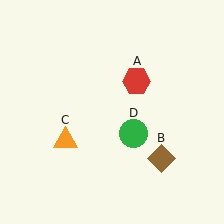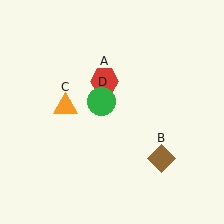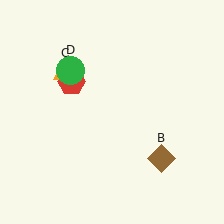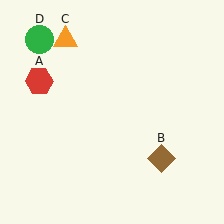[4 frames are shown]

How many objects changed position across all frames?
3 objects changed position: red hexagon (object A), orange triangle (object C), green circle (object D).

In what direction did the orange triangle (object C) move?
The orange triangle (object C) moved up.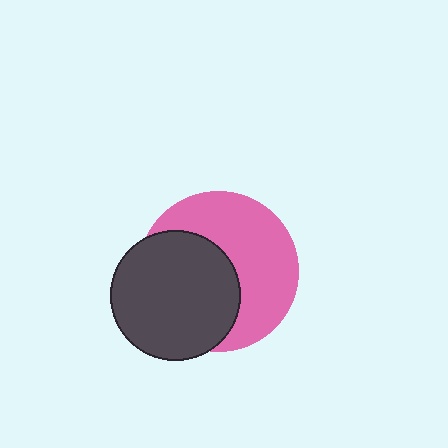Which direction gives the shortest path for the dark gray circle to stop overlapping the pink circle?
Moving left gives the shortest separation.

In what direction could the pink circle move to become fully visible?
The pink circle could move right. That would shift it out from behind the dark gray circle entirely.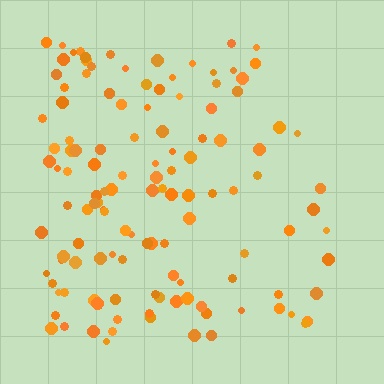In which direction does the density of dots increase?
From right to left, with the left side densest.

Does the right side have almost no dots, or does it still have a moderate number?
Still a moderate number, just noticeably fewer than the left.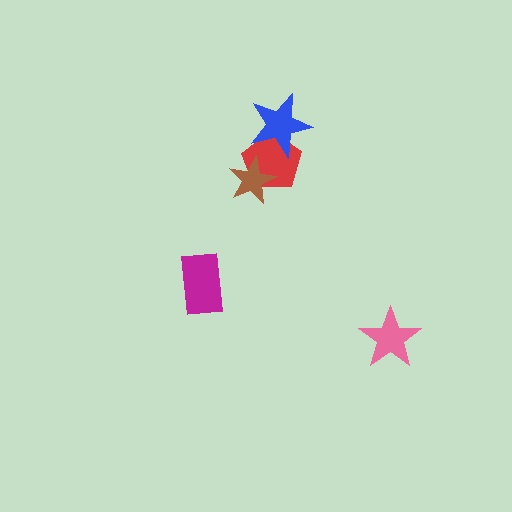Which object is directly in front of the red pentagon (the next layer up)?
The blue star is directly in front of the red pentagon.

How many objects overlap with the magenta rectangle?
0 objects overlap with the magenta rectangle.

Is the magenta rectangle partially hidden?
No, no other shape covers it.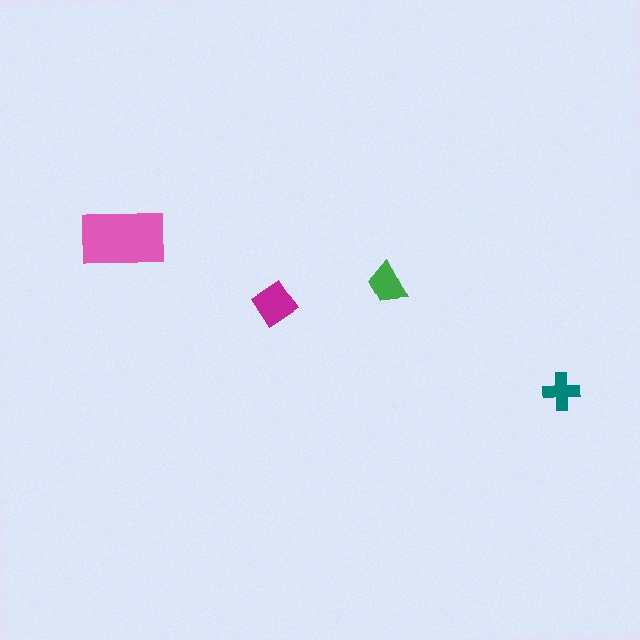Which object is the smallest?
The teal cross.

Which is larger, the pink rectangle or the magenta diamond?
The pink rectangle.